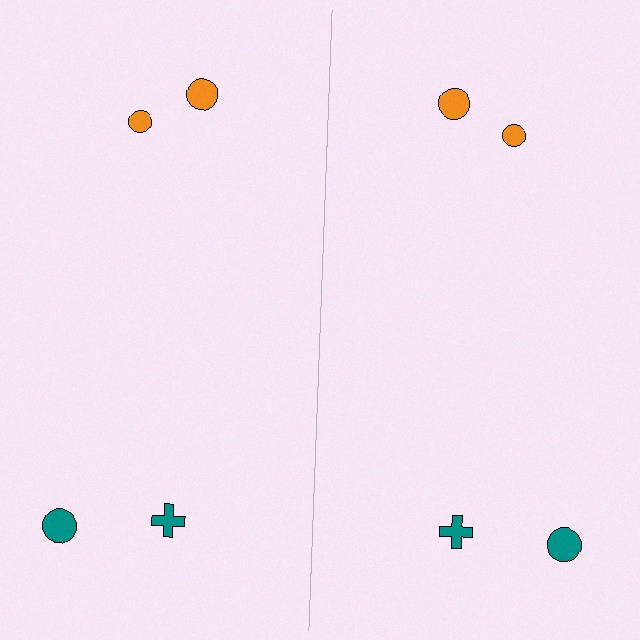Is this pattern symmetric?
Yes, this pattern has bilateral (reflection) symmetry.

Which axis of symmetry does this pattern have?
The pattern has a vertical axis of symmetry running through the center of the image.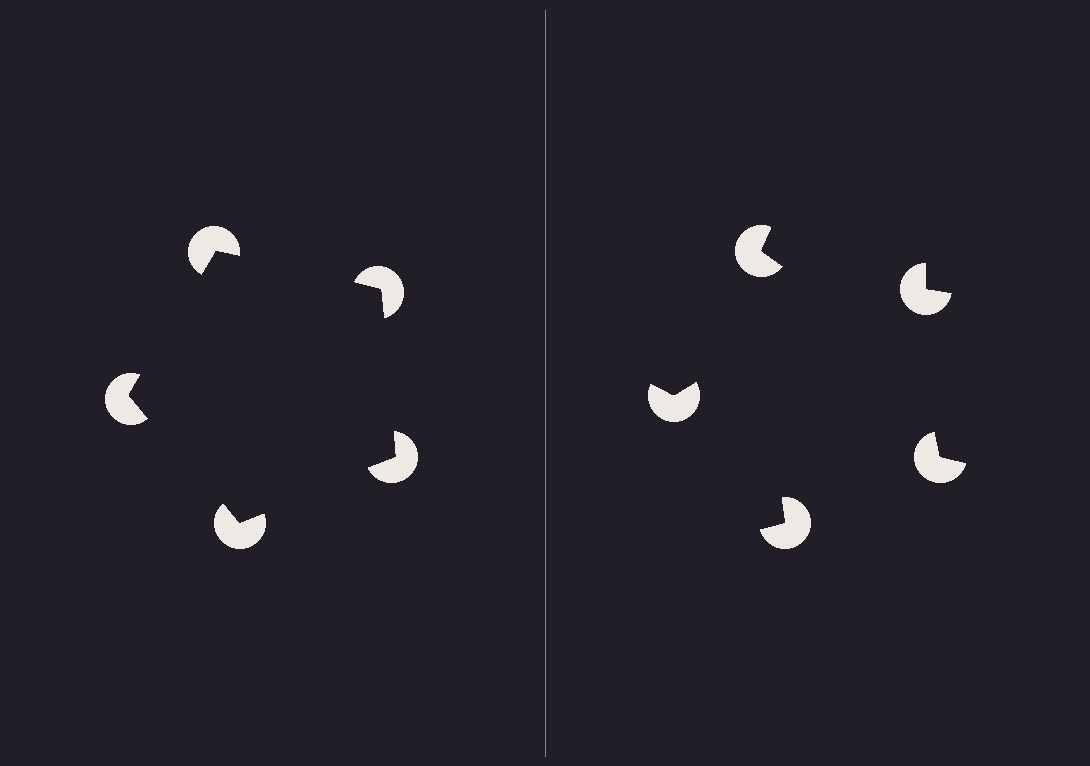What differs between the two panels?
The pac-man discs are positioned identically on both sides; only the wedge orientations differ. On the left they align to a pentagon; on the right they are misaligned.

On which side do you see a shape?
An illusory pentagon appears on the left side. On the right side the wedge cuts are rotated, so no coherent shape forms.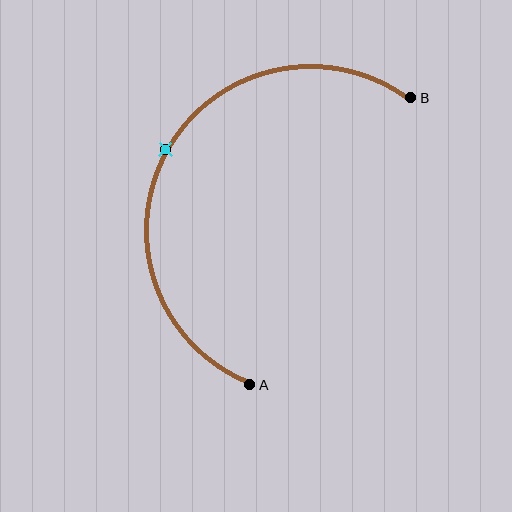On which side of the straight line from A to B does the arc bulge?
The arc bulges to the left of the straight line connecting A and B.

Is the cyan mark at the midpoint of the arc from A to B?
Yes. The cyan mark lies on the arc at equal arc-length from both A and B — it is the arc midpoint.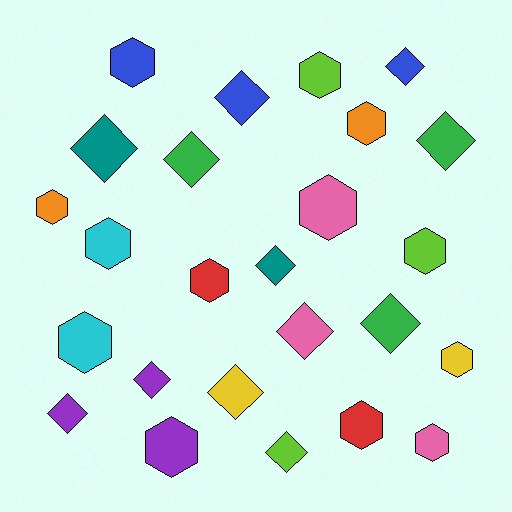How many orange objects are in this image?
There are 2 orange objects.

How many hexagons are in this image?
There are 13 hexagons.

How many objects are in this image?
There are 25 objects.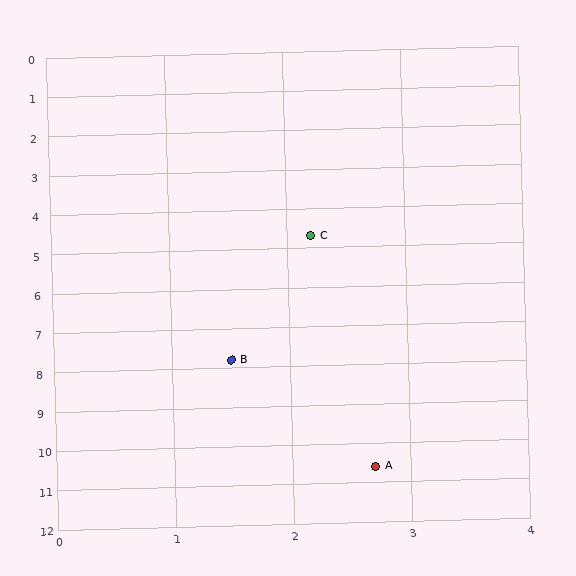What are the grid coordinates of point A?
Point A is at approximately (2.7, 10.6).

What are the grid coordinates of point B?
Point B is at approximately (1.5, 7.8).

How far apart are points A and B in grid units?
Points A and B are about 3.0 grid units apart.